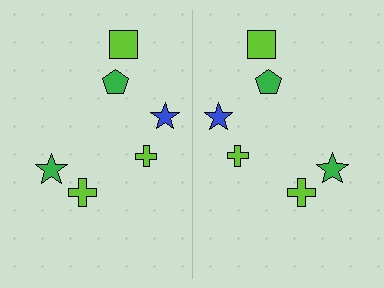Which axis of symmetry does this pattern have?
The pattern has a vertical axis of symmetry running through the center of the image.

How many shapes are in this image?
There are 12 shapes in this image.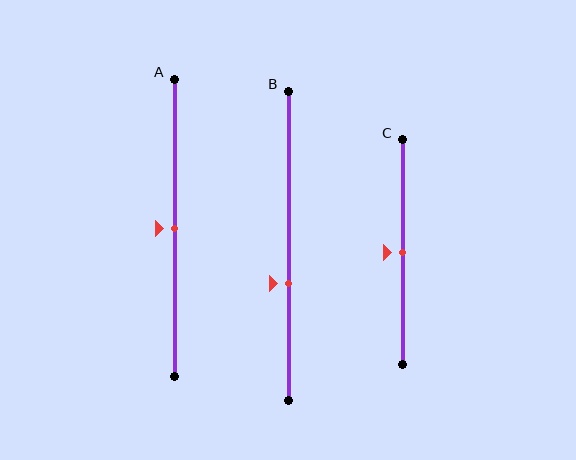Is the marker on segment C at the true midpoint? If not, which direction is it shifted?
Yes, the marker on segment C is at the true midpoint.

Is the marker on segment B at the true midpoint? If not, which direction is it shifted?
No, the marker on segment B is shifted downward by about 12% of the segment length.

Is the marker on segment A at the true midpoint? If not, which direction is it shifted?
Yes, the marker on segment A is at the true midpoint.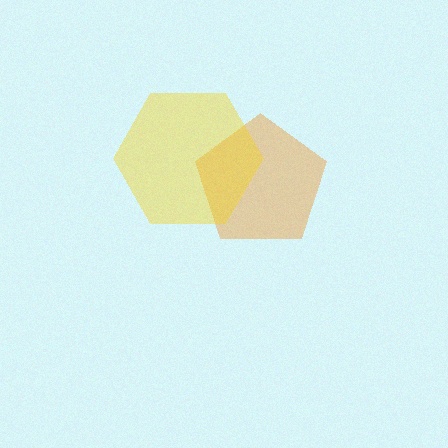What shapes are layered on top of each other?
The layered shapes are: an orange pentagon, a yellow hexagon.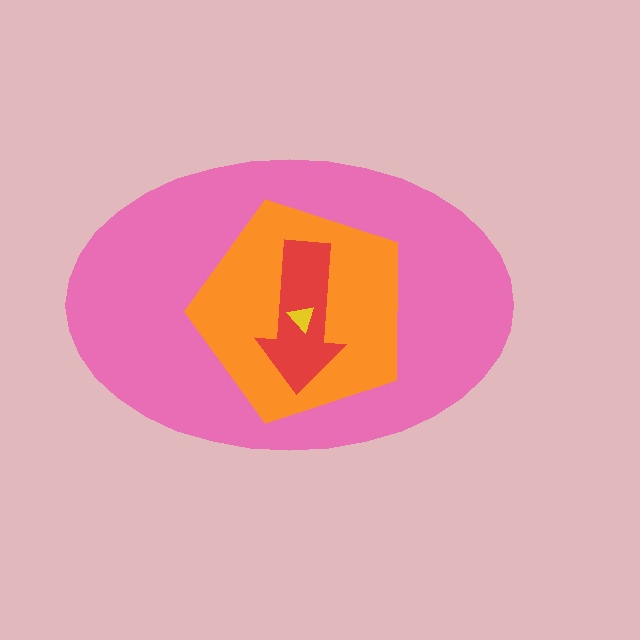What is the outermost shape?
The pink ellipse.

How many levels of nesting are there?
4.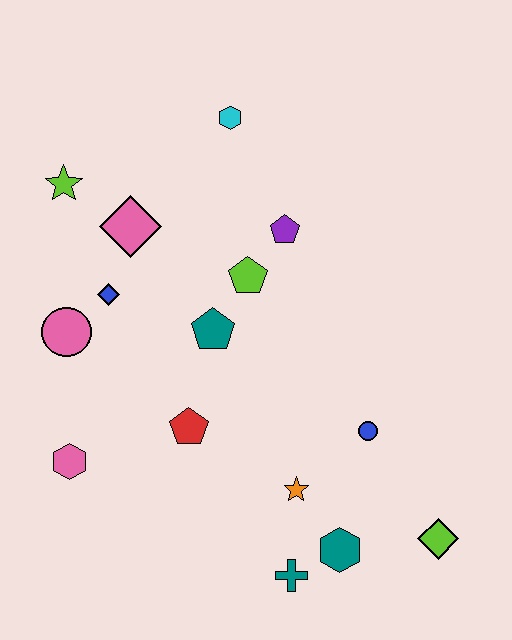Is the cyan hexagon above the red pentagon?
Yes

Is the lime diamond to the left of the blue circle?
No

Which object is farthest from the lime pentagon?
The lime diamond is farthest from the lime pentagon.